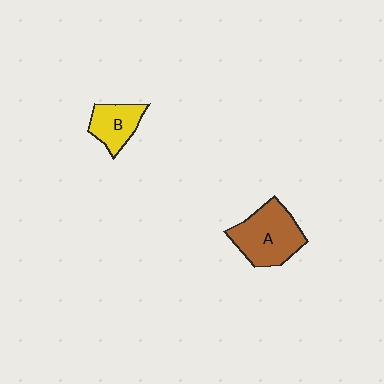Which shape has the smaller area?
Shape B (yellow).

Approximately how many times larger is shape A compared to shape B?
Approximately 1.7 times.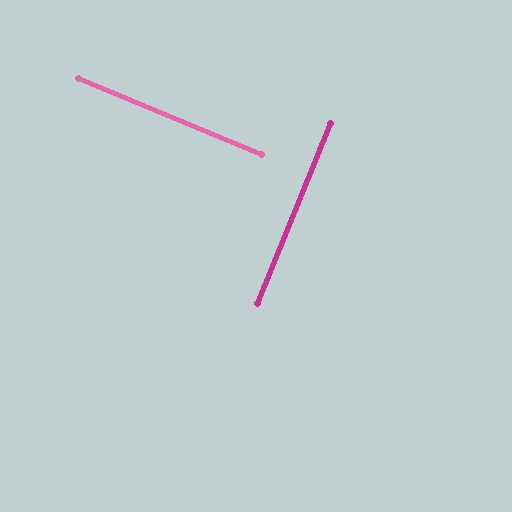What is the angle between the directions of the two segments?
Approximately 90 degrees.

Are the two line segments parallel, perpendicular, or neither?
Perpendicular — they meet at approximately 90°.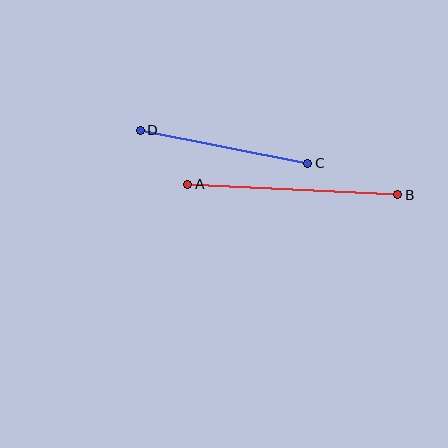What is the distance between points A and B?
The distance is approximately 210 pixels.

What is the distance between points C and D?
The distance is approximately 171 pixels.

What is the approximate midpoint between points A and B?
The midpoint is at approximately (293, 189) pixels.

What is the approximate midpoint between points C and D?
The midpoint is at approximately (224, 147) pixels.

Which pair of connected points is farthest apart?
Points A and B are farthest apart.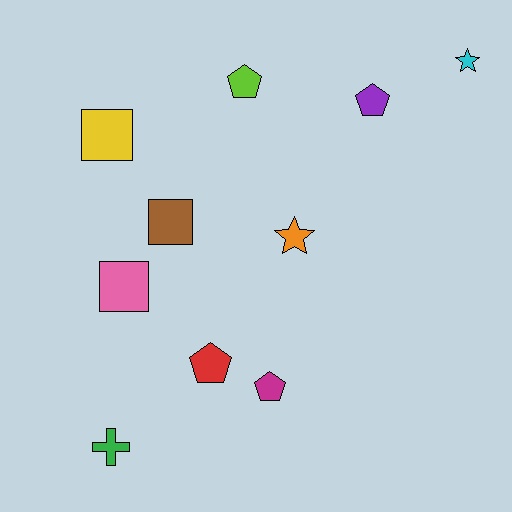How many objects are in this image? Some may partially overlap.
There are 10 objects.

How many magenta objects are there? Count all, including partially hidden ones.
There is 1 magenta object.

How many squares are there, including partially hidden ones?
There are 3 squares.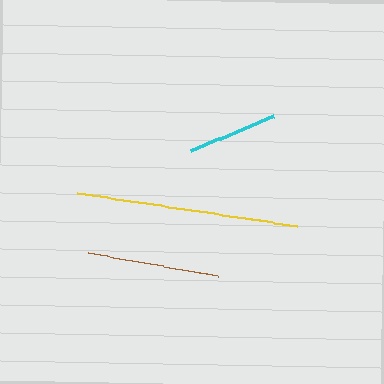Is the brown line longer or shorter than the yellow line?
The yellow line is longer than the brown line.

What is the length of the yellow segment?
The yellow segment is approximately 223 pixels long.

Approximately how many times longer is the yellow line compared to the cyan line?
The yellow line is approximately 2.5 times the length of the cyan line.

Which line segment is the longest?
The yellow line is the longest at approximately 223 pixels.